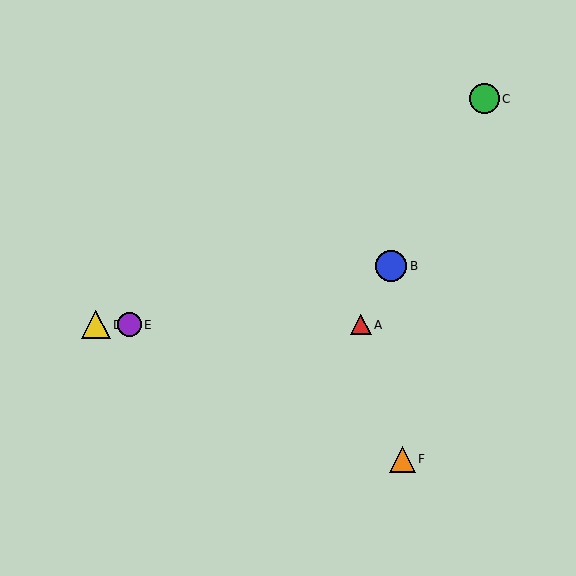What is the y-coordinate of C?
Object C is at y≈99.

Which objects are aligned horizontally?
Objects A, D, E are aligned horizontally.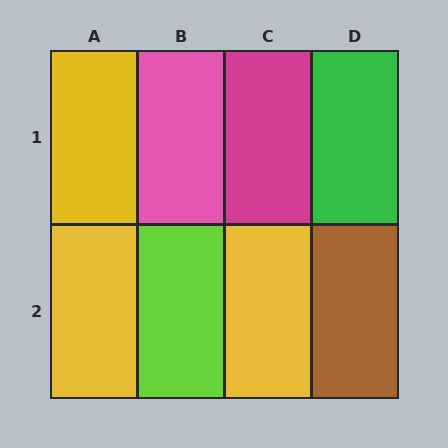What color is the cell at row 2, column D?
Brown.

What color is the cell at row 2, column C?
Yellow.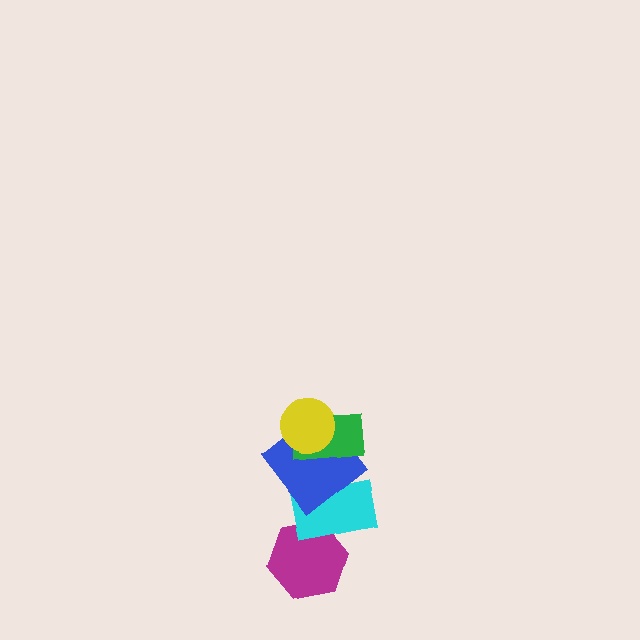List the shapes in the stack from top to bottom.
From top to bottom: the yellow circle, the green rectangle, the blue diamond, the cyan rectangle, the magenta hexagon.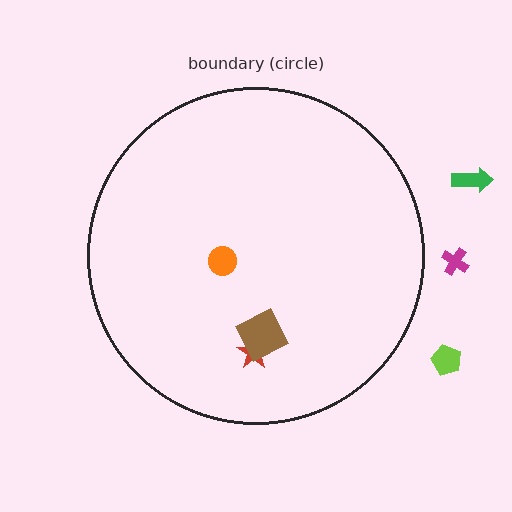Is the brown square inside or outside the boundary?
Inside.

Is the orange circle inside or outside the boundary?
Inside.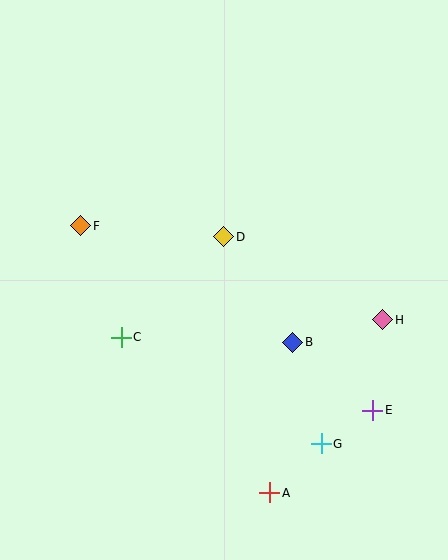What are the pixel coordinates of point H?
Point H is at (383, 320).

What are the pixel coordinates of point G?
Point G is at (321, 444).